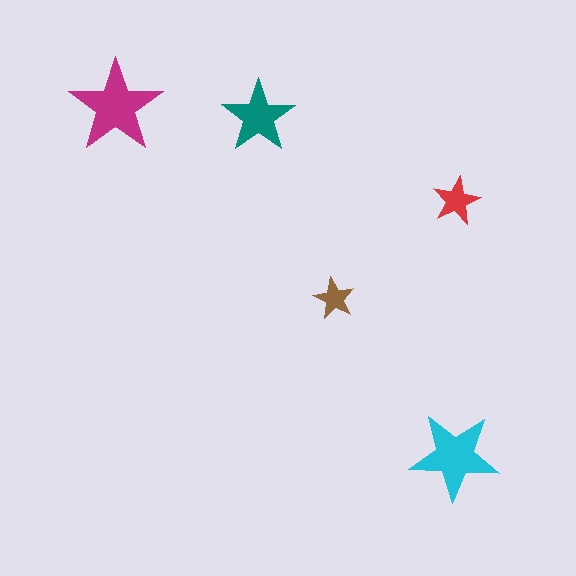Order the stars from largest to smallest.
the magenta one, the cyan one, the teal one, the red one, the brown one.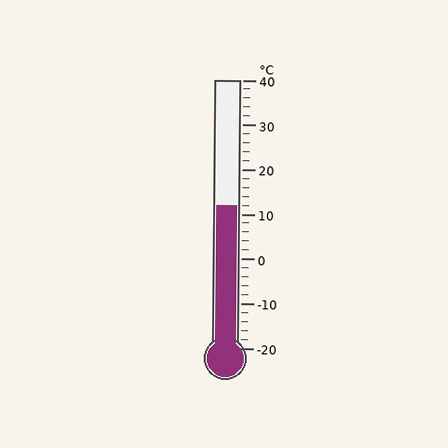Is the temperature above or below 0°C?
The temperature is above 0°C.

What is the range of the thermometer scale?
The thermometer scale ranges from -20°C to 40°C.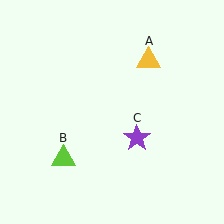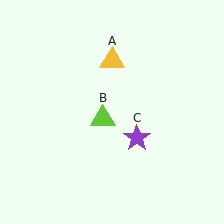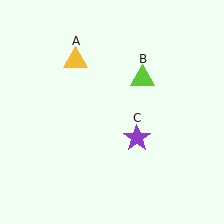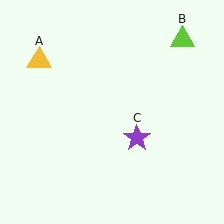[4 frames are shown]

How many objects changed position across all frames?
2 objects changed position: yellow triangle (object A), lime triangle (object B).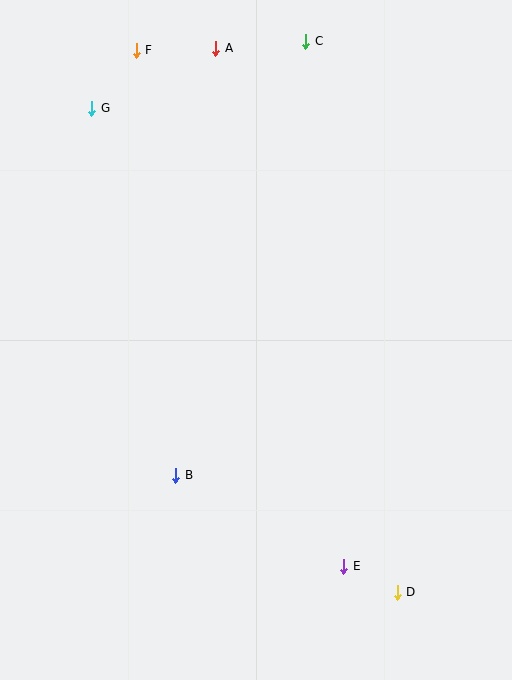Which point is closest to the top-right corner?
Point C is closest to the top-right corner.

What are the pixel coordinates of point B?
Point B is at (176, 475).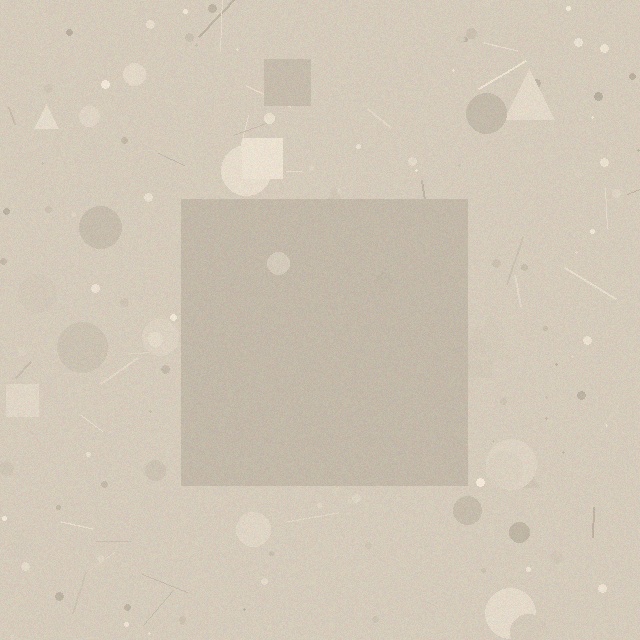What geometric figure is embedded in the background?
A square is embedded in the background.